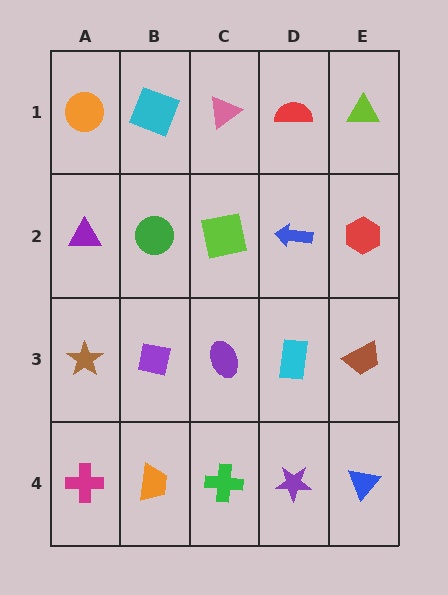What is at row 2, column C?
A lime square.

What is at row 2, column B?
A green circle.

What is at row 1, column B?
A cyan square.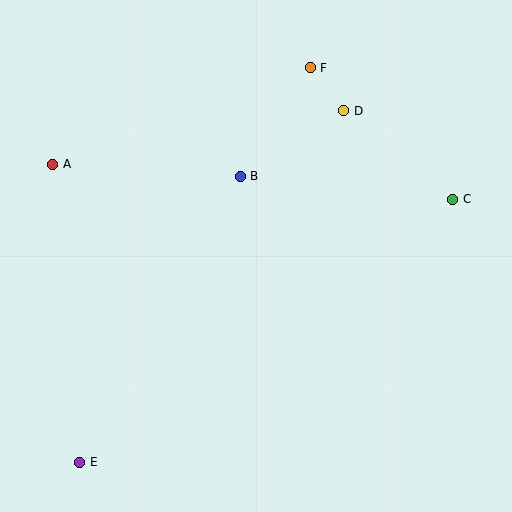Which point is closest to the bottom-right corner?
Point C is closest to the bottom-right corner.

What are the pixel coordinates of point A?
Point A is at (53, 164).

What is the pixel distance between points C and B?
The distance between C and B is 214 pixels.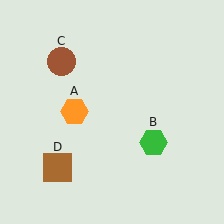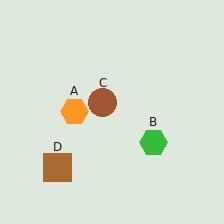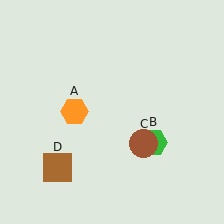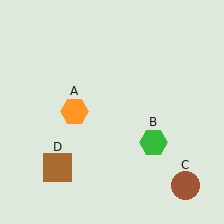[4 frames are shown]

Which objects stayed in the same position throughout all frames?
Orange hexagon (object A) and green hexagon (object B) and brown square (object D) remained stationary.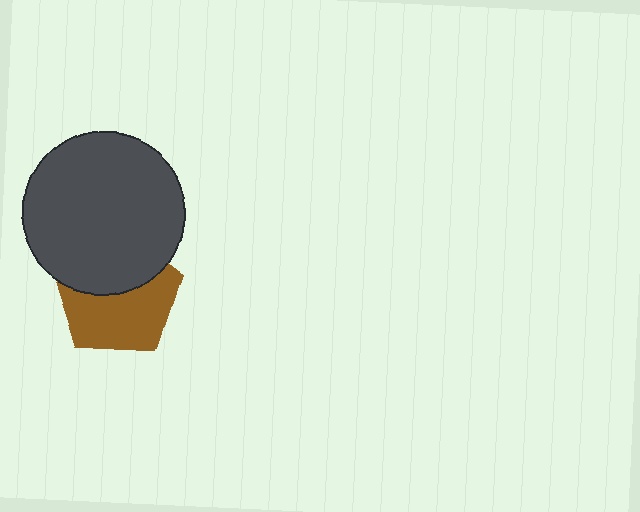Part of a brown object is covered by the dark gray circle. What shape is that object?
It is a pentagon.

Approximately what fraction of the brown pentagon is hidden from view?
Roughly 43% of the brown pentagon is hidden behind the dark gray circle.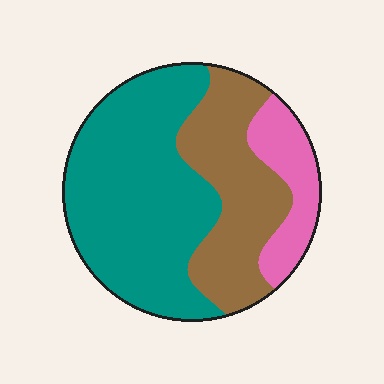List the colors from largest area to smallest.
From largest to smallest: teal, brown, pink.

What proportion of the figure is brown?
Brown covers about 30% of the figure.